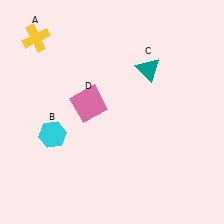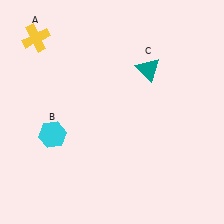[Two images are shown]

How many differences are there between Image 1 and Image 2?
There is 1 difference between the two images.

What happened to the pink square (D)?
The pink square (D) was removed in Image 2. It was in the top-left area of Image 1.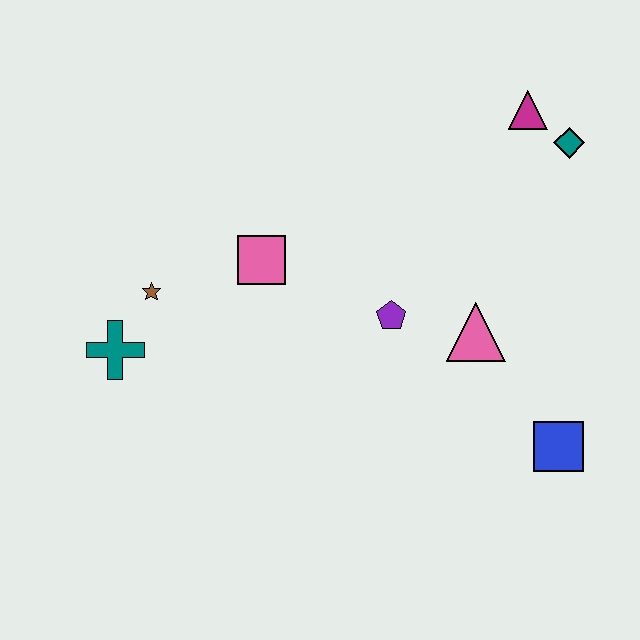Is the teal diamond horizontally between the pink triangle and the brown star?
No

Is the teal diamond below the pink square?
No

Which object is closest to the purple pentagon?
The pink triangle is closest to the purple pentagon.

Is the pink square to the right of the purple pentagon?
No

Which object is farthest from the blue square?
The teal cross is farthest from the blue square.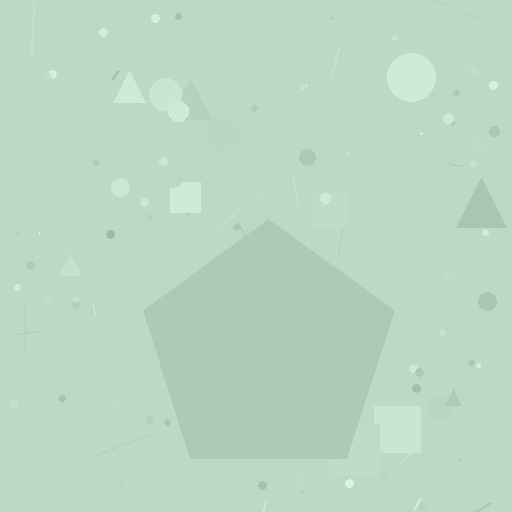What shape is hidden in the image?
A pentagon is hidden in the image.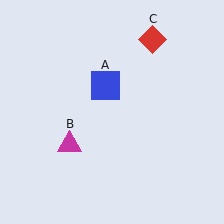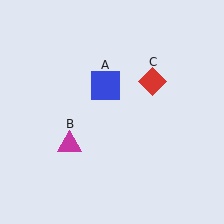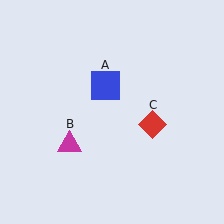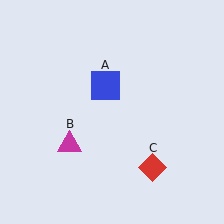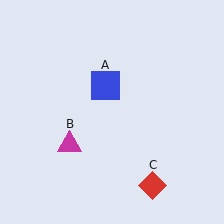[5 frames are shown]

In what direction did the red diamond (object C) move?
The red diamond (object C) moved down.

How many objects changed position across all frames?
1 object changed position: red diamond (object C).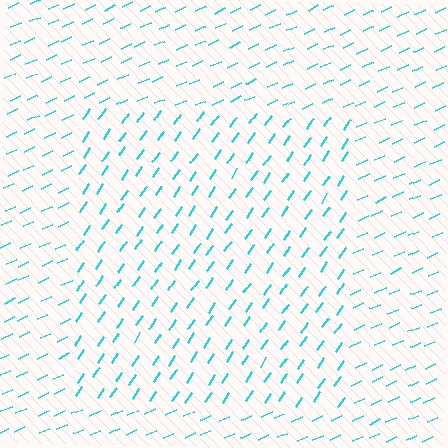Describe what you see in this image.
The image is filled with small cyan line segments. A rectangle region in the image has lines oriented differently from the surrounding lines, creating a visible texture boundary.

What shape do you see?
I see a rectangle.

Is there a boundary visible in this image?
Yes, there is a texture boundary formed by a change in line orientation.